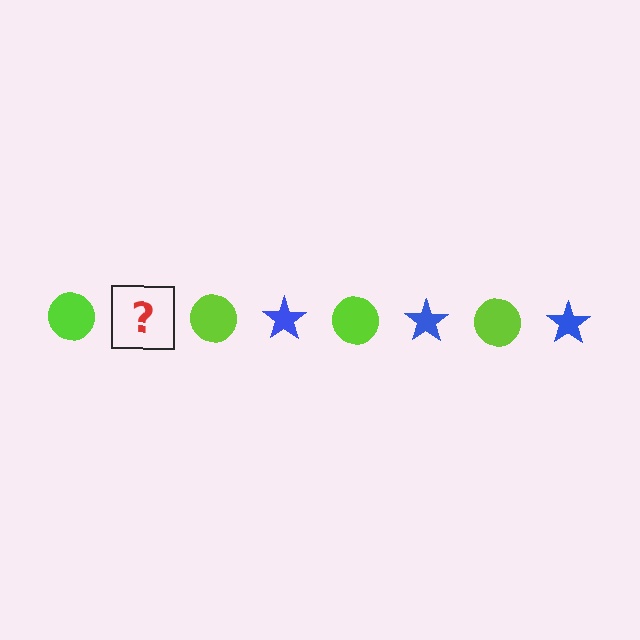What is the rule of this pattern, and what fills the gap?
The rule is that the pattern alternates between lime circle and blue star. The gap should be filled with a blue star.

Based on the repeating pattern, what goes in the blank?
The blank should be a blue star.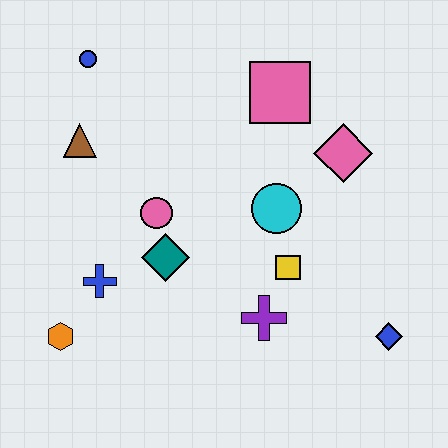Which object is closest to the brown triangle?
The blue circle is closest to the brown triangle.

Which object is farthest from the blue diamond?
The blue circle is farthest from the blue diamond.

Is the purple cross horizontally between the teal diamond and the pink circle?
No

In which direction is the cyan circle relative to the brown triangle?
The cyan circle is to the right of the brown triangle.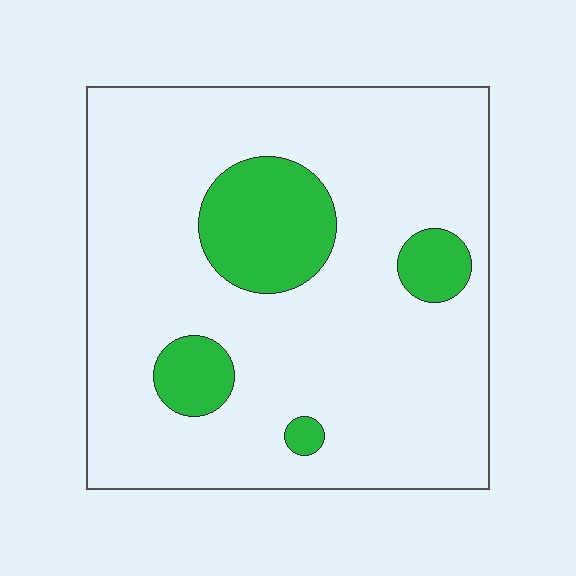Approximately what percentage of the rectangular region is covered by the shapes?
Approximately 15%.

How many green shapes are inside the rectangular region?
4.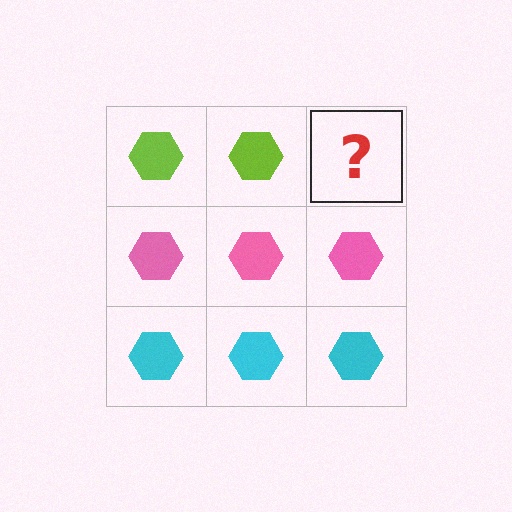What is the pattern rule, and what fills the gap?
The rule is that each row has a consistent color. The gap should be filled with a lime hexagon.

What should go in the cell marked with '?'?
The missing cell should contain a lime hexagon.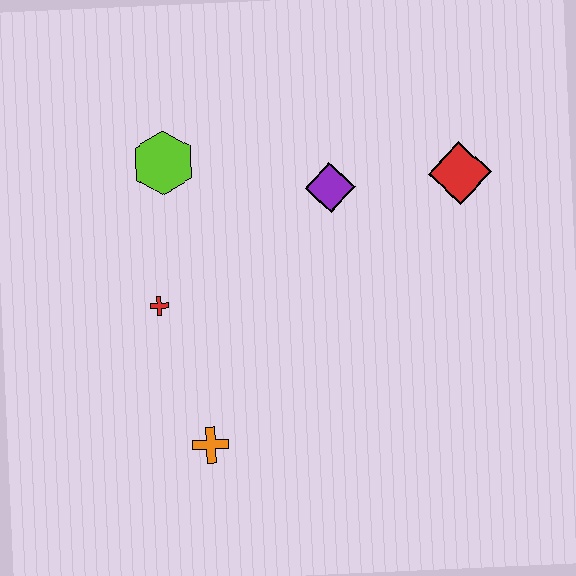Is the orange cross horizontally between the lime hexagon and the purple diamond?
Yes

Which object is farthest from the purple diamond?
The orange cross is farthest from the purple diamond.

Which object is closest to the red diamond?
The purple diamond is closest to the red diamond.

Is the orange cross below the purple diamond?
Yes